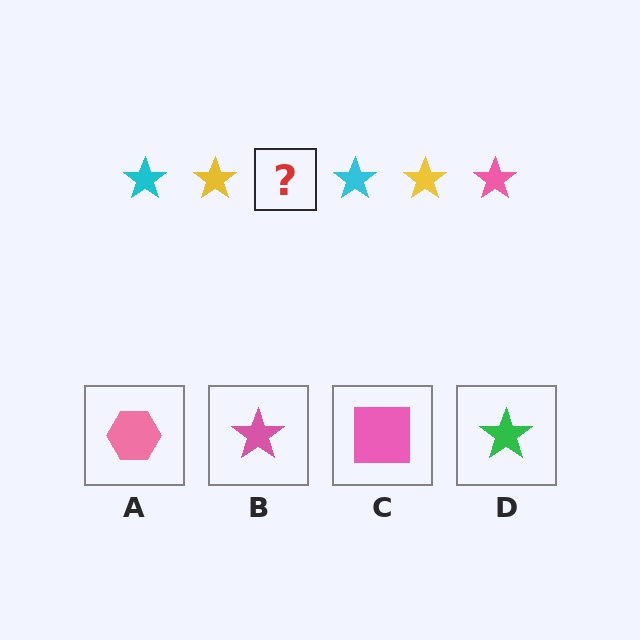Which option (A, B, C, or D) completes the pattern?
B.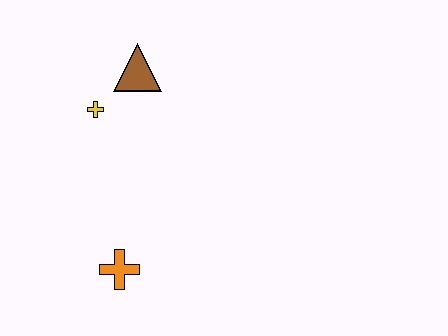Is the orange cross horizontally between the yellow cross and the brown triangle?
Yes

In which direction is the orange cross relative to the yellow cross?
The orange cross is below the yellow cross.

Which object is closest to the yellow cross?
The brown triangle is closest to the yellow cross.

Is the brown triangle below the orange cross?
No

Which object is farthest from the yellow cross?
The orange cross is farthest from the yellow cross.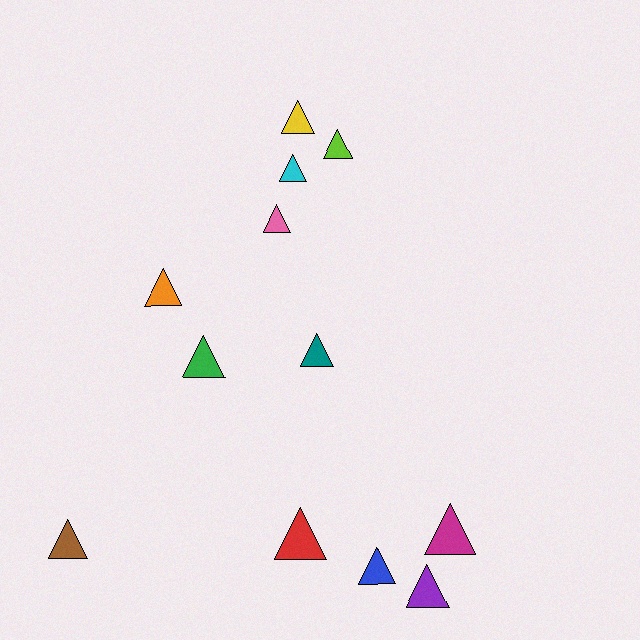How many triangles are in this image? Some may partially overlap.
There are 12 triangles.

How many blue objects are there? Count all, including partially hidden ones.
There is 1 blue object.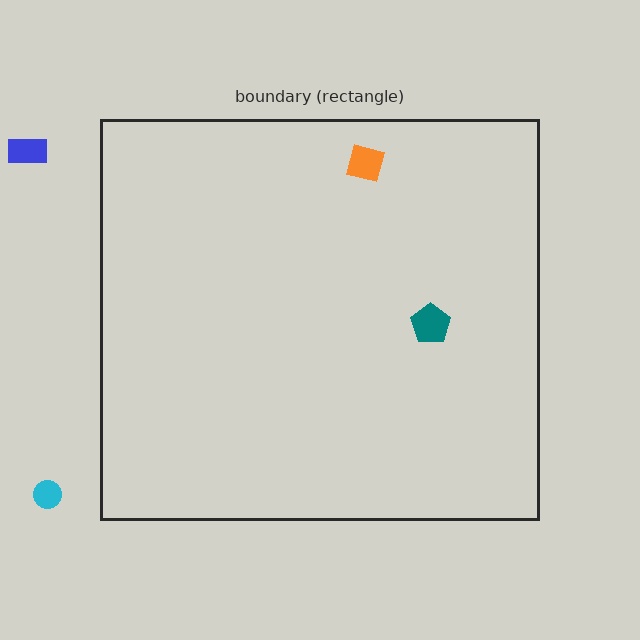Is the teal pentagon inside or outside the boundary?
Inside.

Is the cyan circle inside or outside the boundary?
Outside.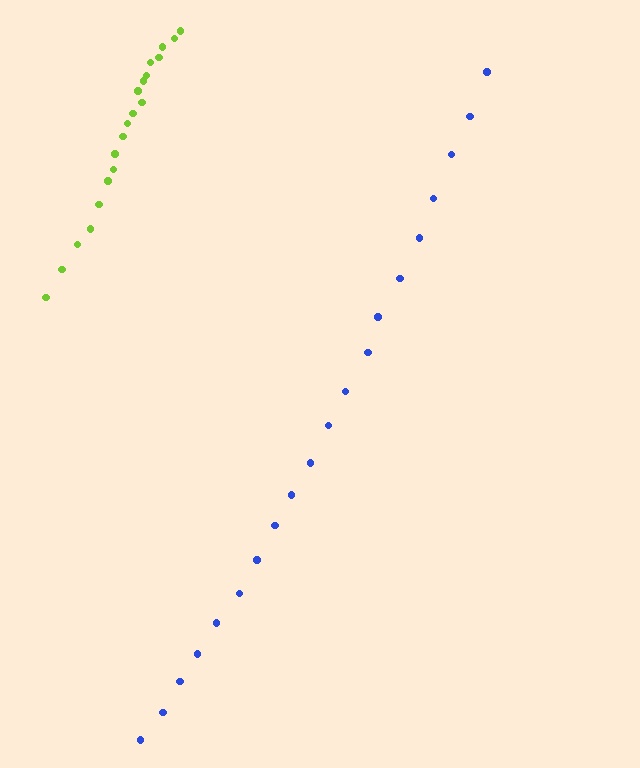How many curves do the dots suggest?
There are 2 distinct paths.